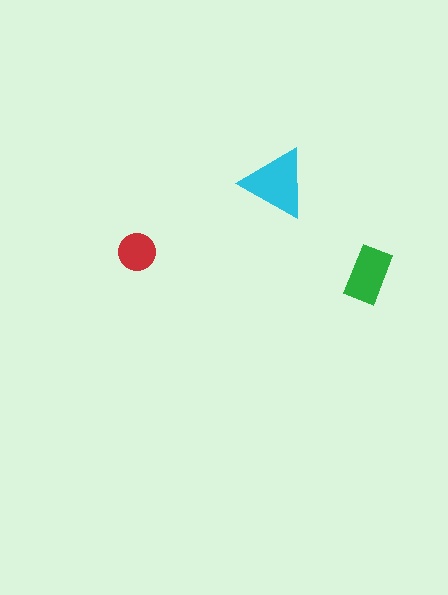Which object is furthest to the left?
The red circle is leftmost.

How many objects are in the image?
There are 3 objects in the image.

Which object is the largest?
The cyan triangle.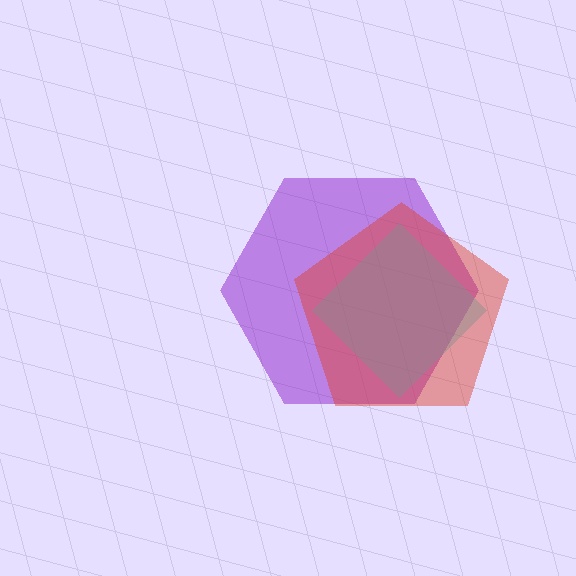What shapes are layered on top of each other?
The layered shapes are: a purple hexagon, a cyan diamond, a red pentagon.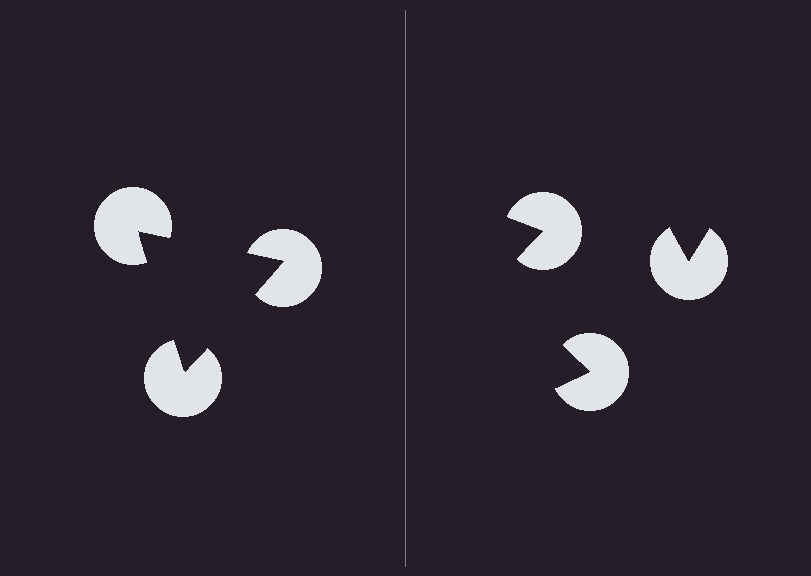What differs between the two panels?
The pac-man discs are positioned identically on both sides; only the wedge orientations differ. On the left they align to a triangle; on the right they are misaligned.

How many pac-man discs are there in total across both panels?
6 — 3 on each side.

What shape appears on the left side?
An illusory triangle.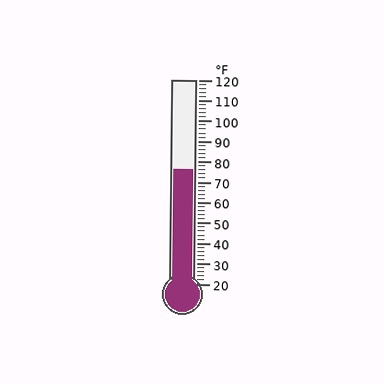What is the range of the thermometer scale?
The thermometer scale ranges from 20°F to 120°F.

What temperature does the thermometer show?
The thermometer shows approximately 76°F.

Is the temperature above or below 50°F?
The temperature is above 50°F.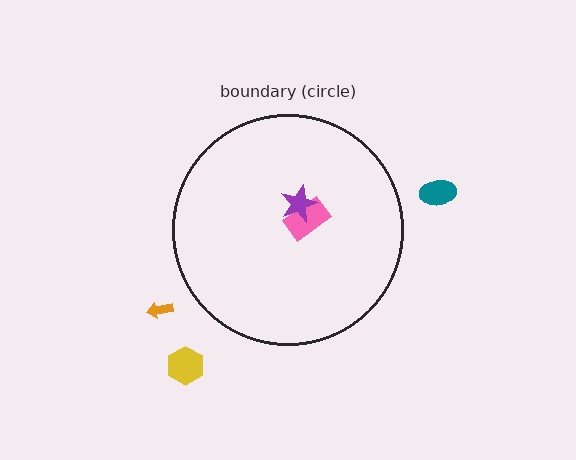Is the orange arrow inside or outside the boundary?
Outside.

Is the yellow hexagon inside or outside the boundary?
Outside.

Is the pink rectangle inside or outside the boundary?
Inside.